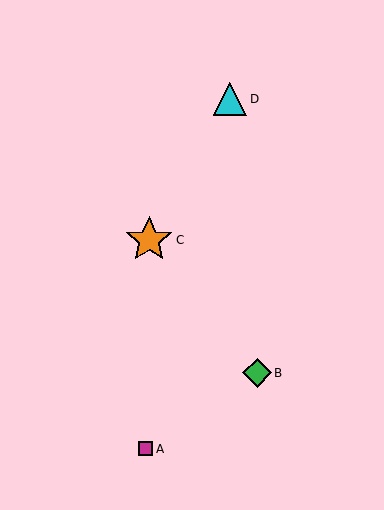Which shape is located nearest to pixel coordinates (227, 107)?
The cyan triangle (labeled D) at (230, 99) is nearest to that location.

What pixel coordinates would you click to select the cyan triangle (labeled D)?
Click at (230, 99) to select the cyan triangle D.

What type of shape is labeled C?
Shape C is an orange star.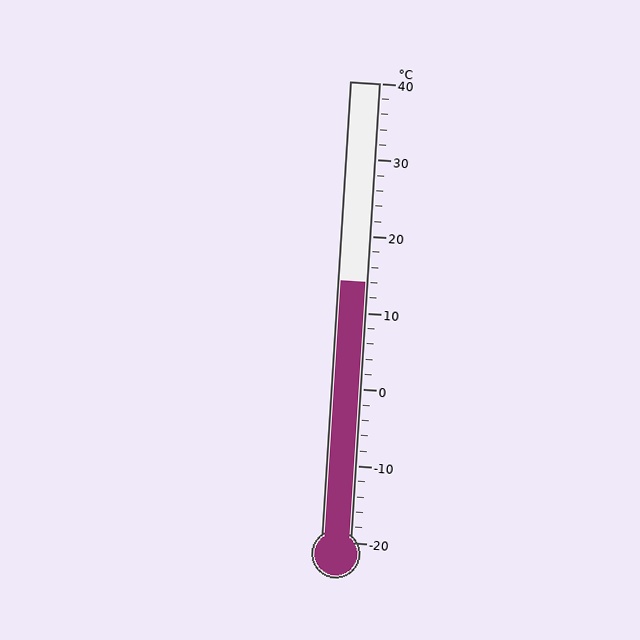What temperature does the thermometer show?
The thermometer shows approximately 14°C.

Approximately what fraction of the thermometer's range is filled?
The thermometer is filled to approximately 55% of its range.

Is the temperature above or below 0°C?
The temperature is above 0°C.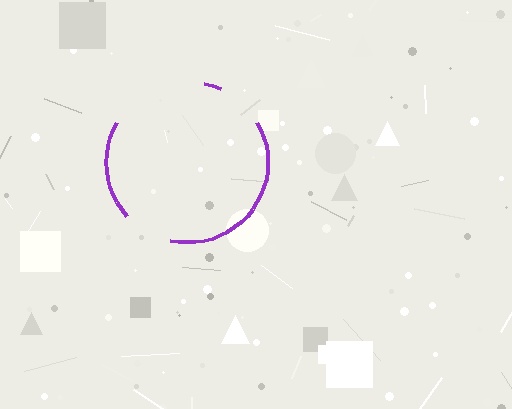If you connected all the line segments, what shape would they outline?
They would outline a circle.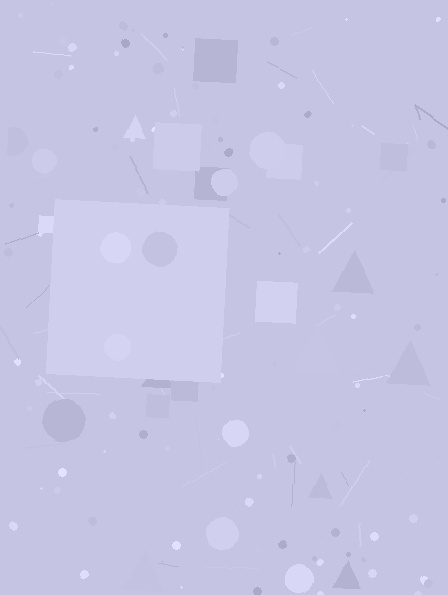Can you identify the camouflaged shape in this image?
The camouflaged shape is a square.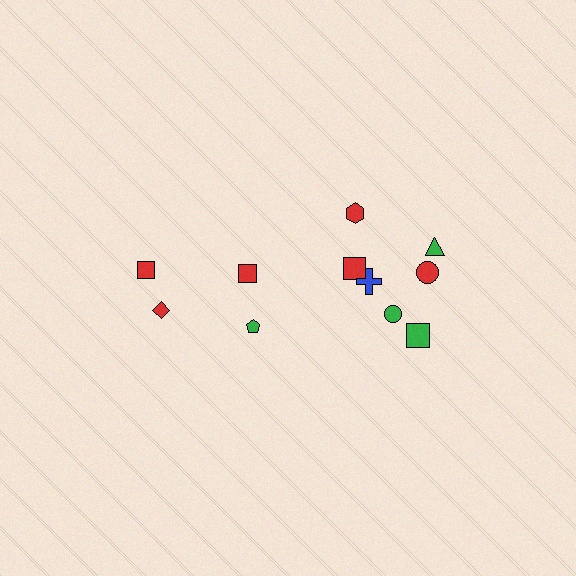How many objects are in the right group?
There are 7 objects.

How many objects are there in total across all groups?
There are 11 objects.